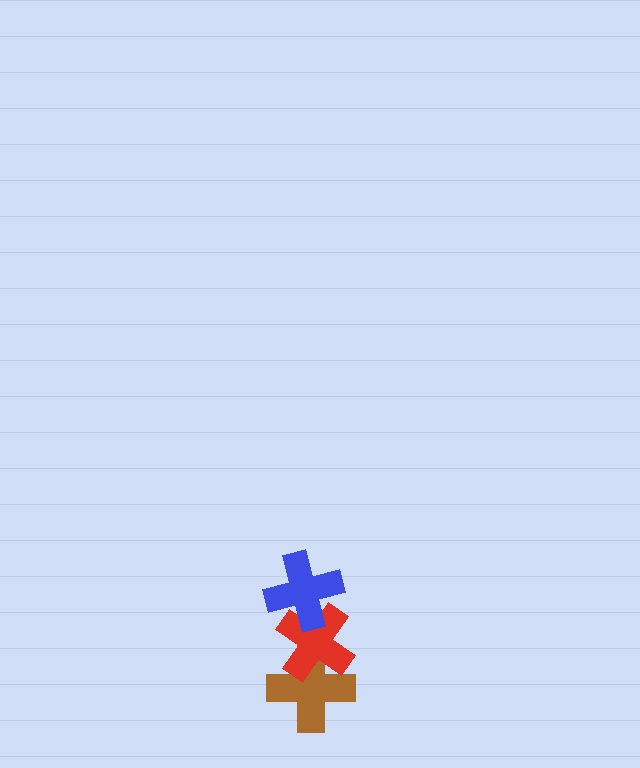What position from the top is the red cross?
The red cross is 2nd from the top.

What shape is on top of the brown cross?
The red cross is on top of the brown cross.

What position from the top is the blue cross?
The blue cross is 1st from the top.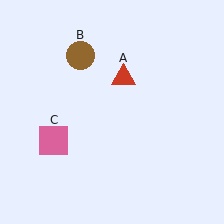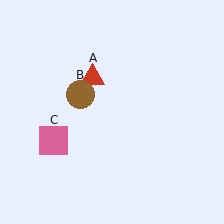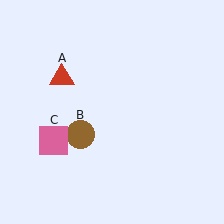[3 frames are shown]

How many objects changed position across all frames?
2 objects changed position: red triangle (object A), brown circle (object B).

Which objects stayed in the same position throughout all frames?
Pink square (object C) remained stationary.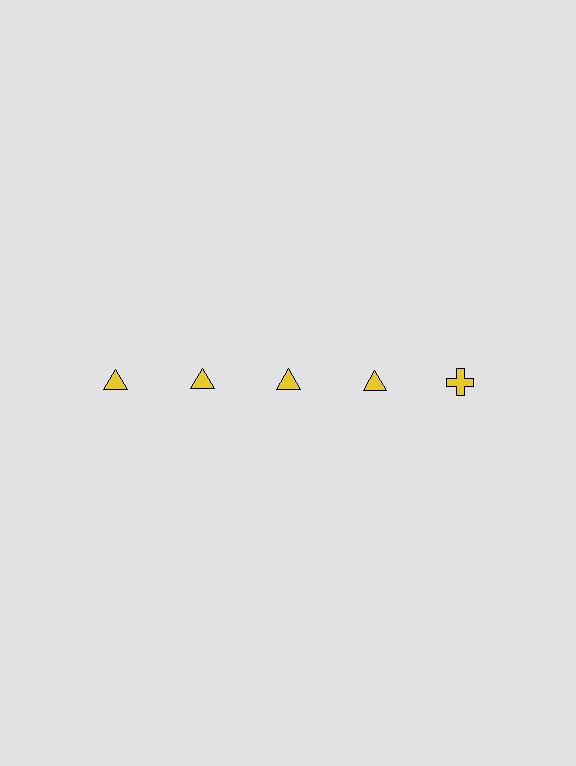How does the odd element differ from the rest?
It has a different shape: cross instead of triangle.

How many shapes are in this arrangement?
There are 5 shapes arranged in a grid pattern.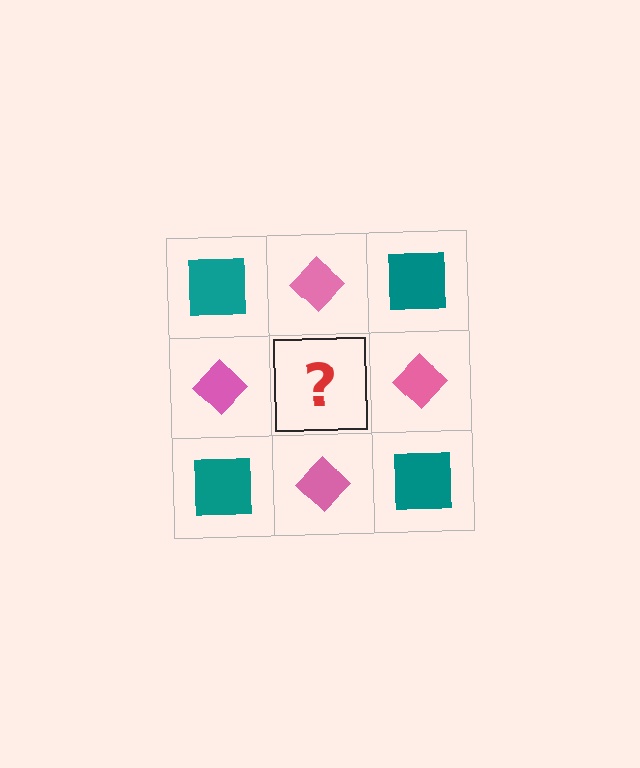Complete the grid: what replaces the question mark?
The question mark should be replaced with a teal square.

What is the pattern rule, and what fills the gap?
The rule is that it alternates teal square and pink diamond in a checkerboard pattern. The gap should be filled with a teal square.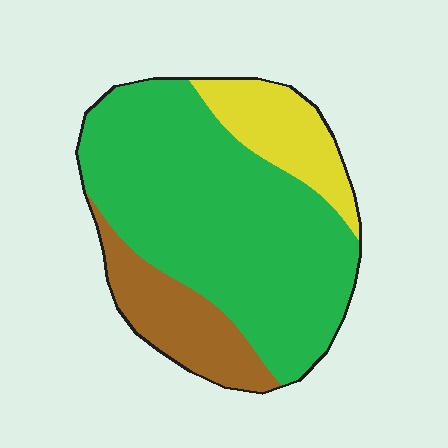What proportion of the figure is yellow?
Yellow takes up about one sixth (1/6) of the figure.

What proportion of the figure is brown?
Brown takes up about one sixth (1/6) of the figure.